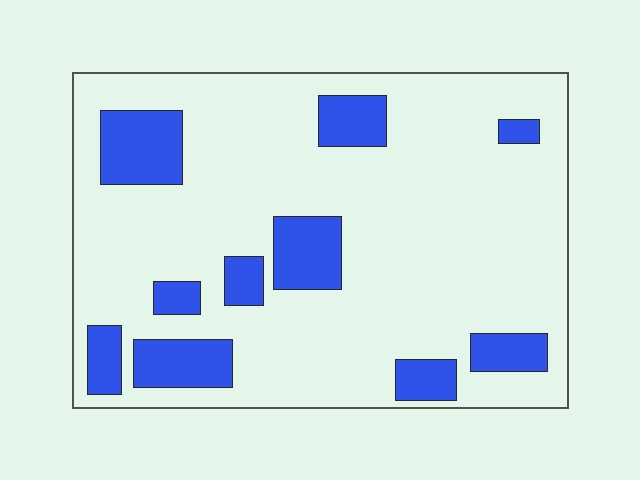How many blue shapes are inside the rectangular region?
10.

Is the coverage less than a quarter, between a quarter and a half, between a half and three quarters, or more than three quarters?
Less than a quarter.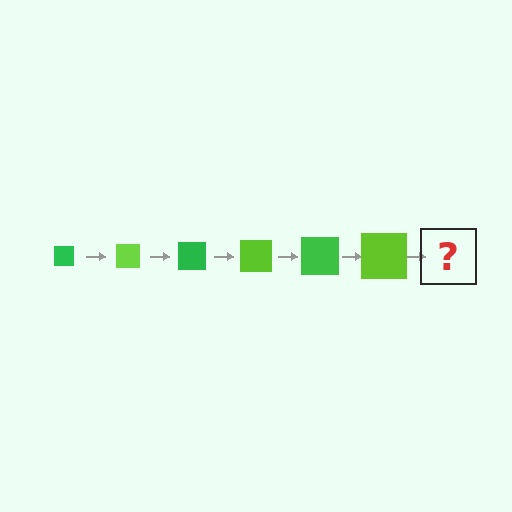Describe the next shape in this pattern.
It should be a green square, larger than the previous one.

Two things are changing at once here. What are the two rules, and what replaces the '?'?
The two rules are that the square grows larger each step and the color cycles through green and lime. The '?' should be a green square, larger than the previous one.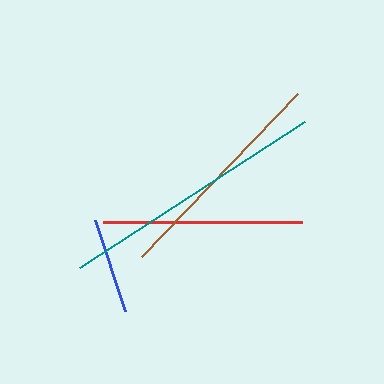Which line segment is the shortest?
The blue line is the shortest at approximately 96 pixels.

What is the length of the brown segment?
The brown segment is approximately 226 pixels long.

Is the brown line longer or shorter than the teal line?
The teal line is longer than the brown line.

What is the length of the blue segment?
The blue segment is approximately 96 pixels long.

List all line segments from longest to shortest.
From longest to shortest: teal, brown, red, blue.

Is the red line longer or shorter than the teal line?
The teal line is longer than the red line.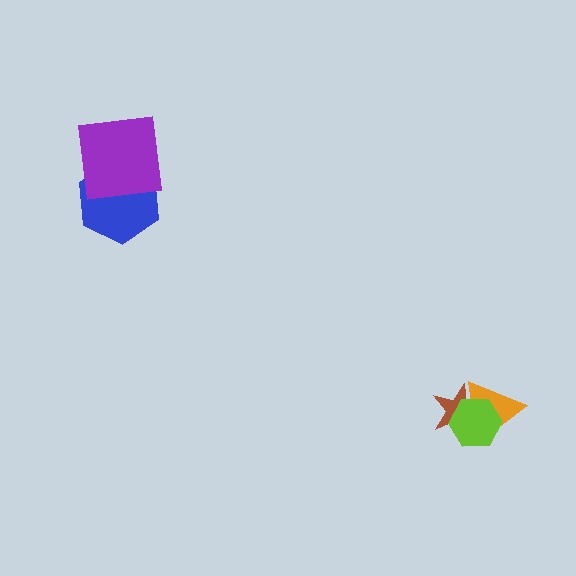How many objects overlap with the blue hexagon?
1 object overlaps with the blue hexagon.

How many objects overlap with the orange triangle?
2 objects overlap with the orange triangle.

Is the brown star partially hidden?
Yes, it is partially covered by another shape.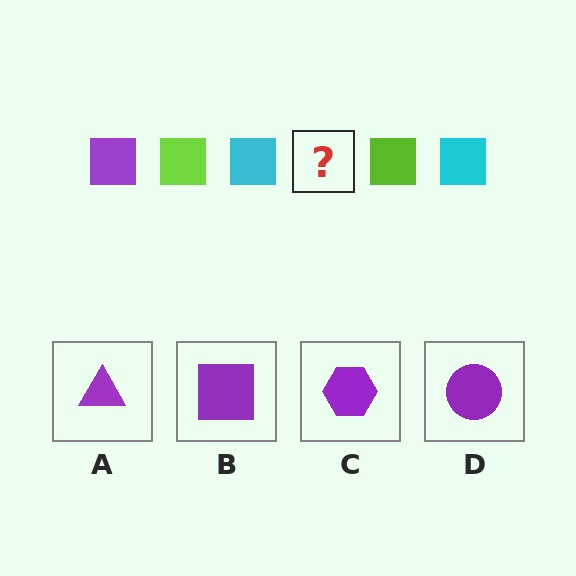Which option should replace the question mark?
Option B.